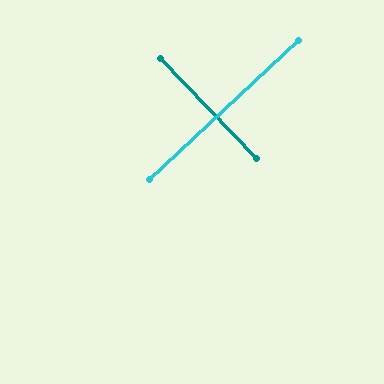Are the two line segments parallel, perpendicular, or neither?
Perpendicular — they meet at approximately 89°.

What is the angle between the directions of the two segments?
Approximately 89 degrees.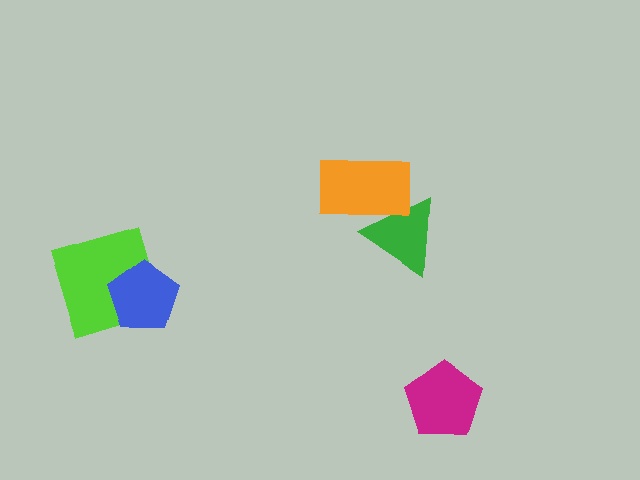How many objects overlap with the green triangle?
1 object overlaps with the green triangle.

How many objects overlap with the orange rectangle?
1 object overlaps with the orange rectangle.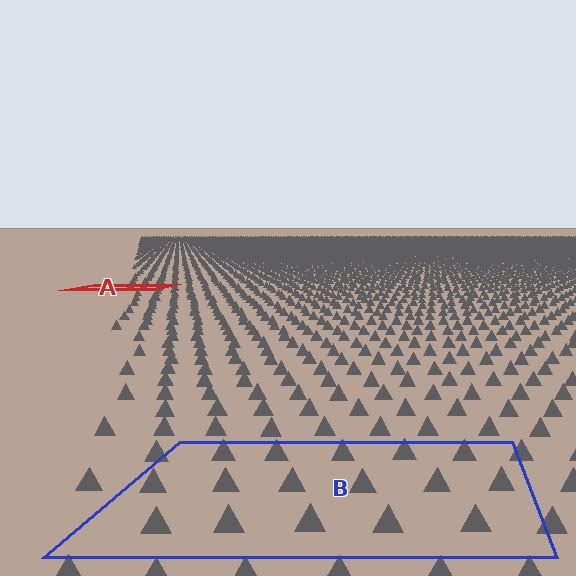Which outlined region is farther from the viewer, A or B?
Region A is farther from the viewer — the texture elements inside it appear smaller and more densely packed.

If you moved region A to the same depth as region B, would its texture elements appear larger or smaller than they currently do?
They would appear larger. At a closer depth, the same texture elements are projected at a bigger on-screen size.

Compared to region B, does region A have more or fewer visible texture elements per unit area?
Region A has more texture elements per unit area — they are packed more densely because it is farther away.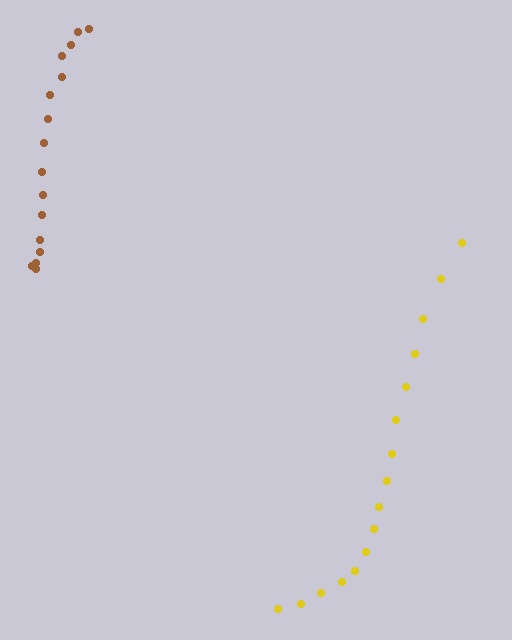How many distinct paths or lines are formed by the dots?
There are 2 distinct paths.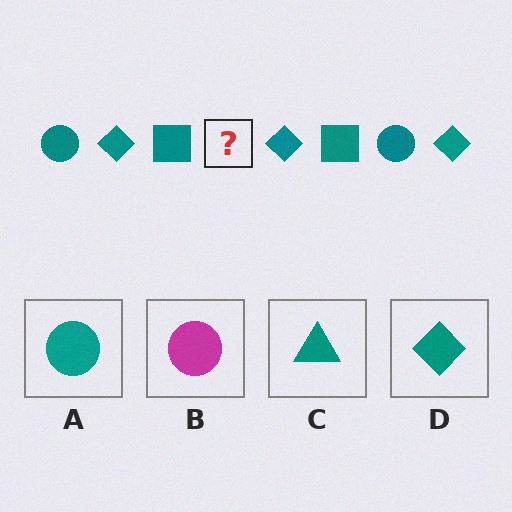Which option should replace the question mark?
Option A.